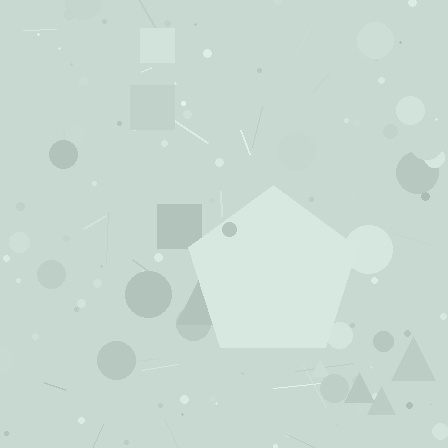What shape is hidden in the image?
A pentagon is hidden in the image.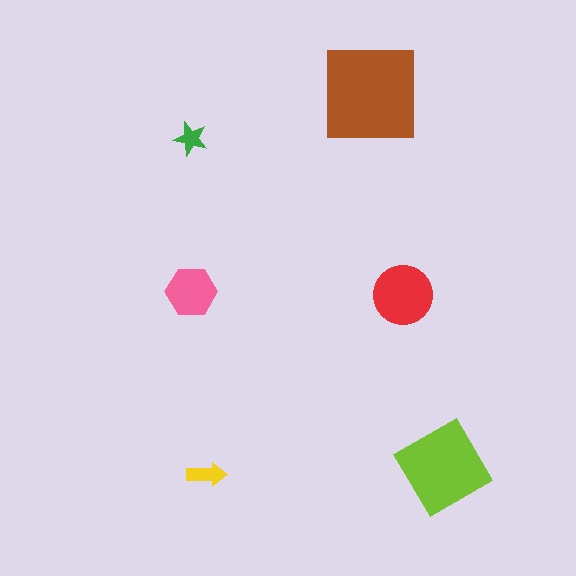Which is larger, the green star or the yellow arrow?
The yellow arrow.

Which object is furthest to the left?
The green star is leftmost.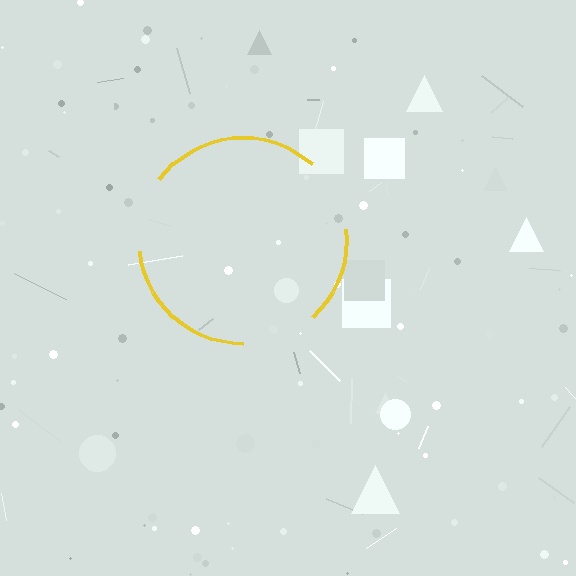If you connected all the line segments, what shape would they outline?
They would outline a circle.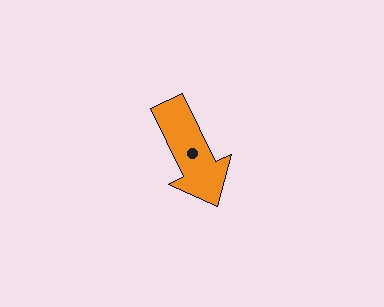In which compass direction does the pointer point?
Southeast.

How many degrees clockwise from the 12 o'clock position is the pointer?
Approximately 154 degrees.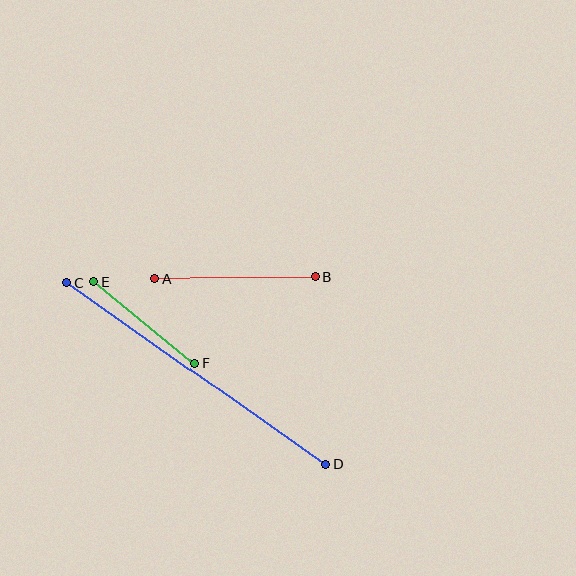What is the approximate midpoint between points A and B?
The midpoint is at approximately (235, 277) pixels.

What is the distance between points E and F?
The distance is approximately 131 pixels.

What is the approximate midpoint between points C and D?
The midpoint is at approximately (196, 373) pixels.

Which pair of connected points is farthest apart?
Points C and D are farthest apart.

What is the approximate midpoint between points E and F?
The midpoint is at approximately (144, 323) pixels.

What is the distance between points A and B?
The distance is approximately 160 pixels.